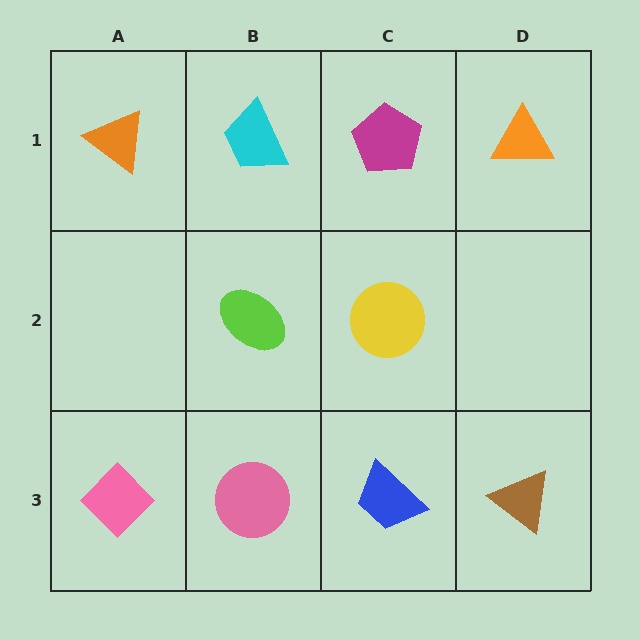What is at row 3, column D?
A brown triangle.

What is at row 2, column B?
A lime ellipse.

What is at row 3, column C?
A blue trapezoid.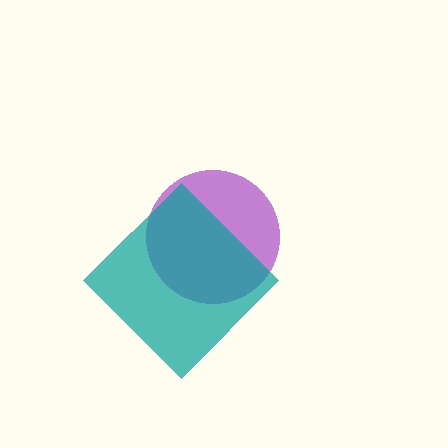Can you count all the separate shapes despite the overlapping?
Yes, there are 2 separate shapes.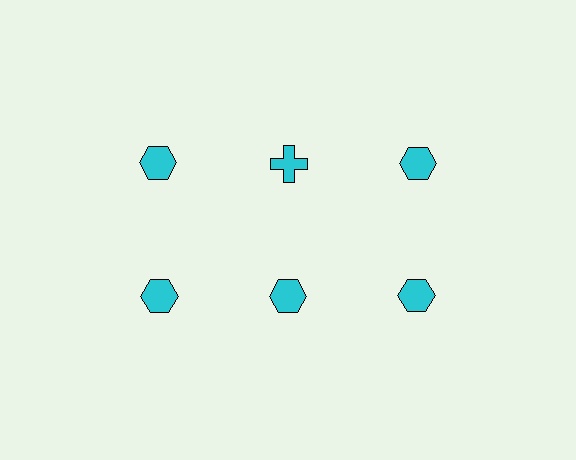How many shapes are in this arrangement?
There are 6 shapes arranged in a grid pattern.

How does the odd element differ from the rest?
It has a different shape: cross instead of hexagon.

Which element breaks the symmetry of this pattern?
The cyan cross in the top row, second from left column breaks the symmetry. All other shapes are cyan hexagons.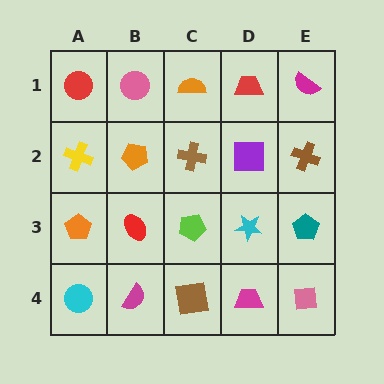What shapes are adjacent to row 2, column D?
A red trapezoid (row 1, column D), a cyan star (row 3, column D), a brown cross (row 2, column C), a brown cross (row 2, column E).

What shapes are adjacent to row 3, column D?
A purple square (row 2, column D), a magenta trapezoid (row 4, column D), a lime pentagon (row 3, column C), a teal pentagon (row 3, column E).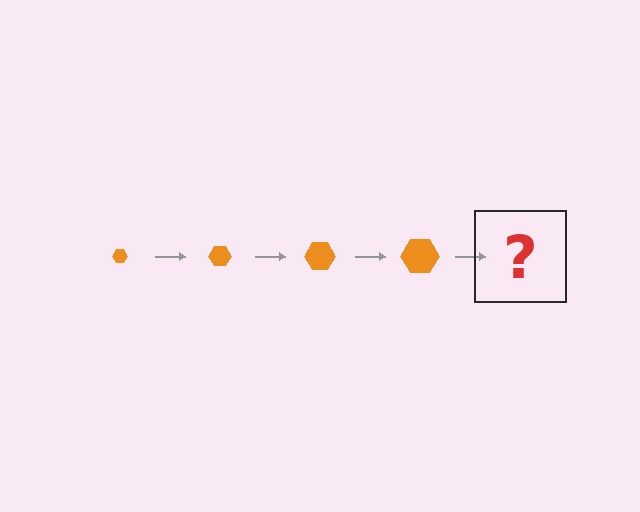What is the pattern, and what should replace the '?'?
The pattern is that the hexagon gets progressively larger each step. The '?' should be an orange hexagon, larger than the previous one.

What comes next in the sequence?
The next element should be an orange hexagon, larger than the previous one.